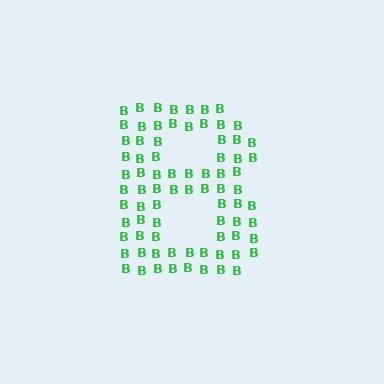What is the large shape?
The large shape is the letter B.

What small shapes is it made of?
It is made of small letter B's.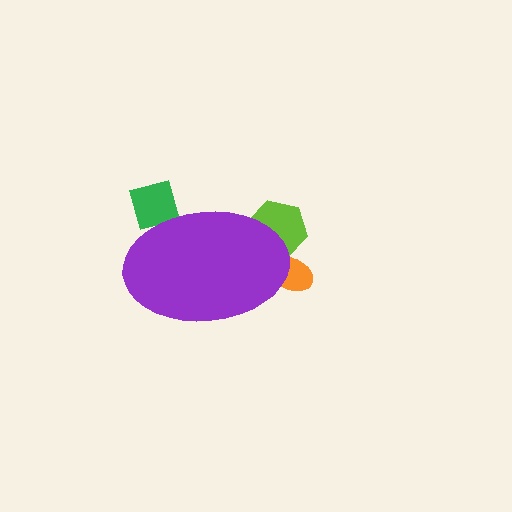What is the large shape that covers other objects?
A purple ellipse.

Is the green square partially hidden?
Yes, the green square is partially hidden behind the purple ellipse.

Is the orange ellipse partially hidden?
Yes, the orange ellipse is partially hidden behind the purple ellipse.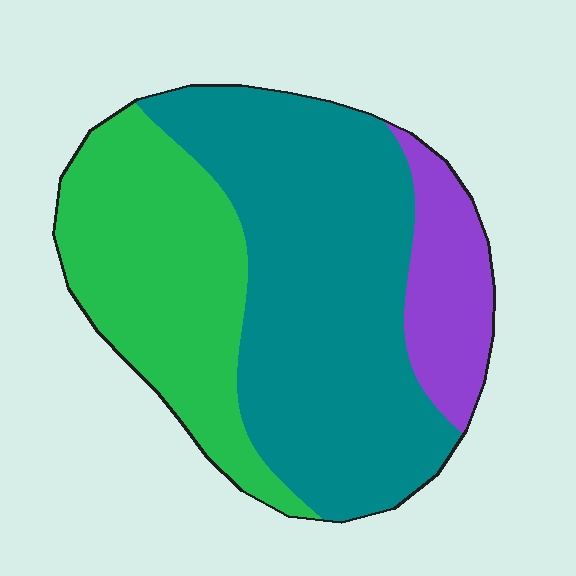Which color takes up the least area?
Purple, at roughly 15%.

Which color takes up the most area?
Teal, at roughly 55%.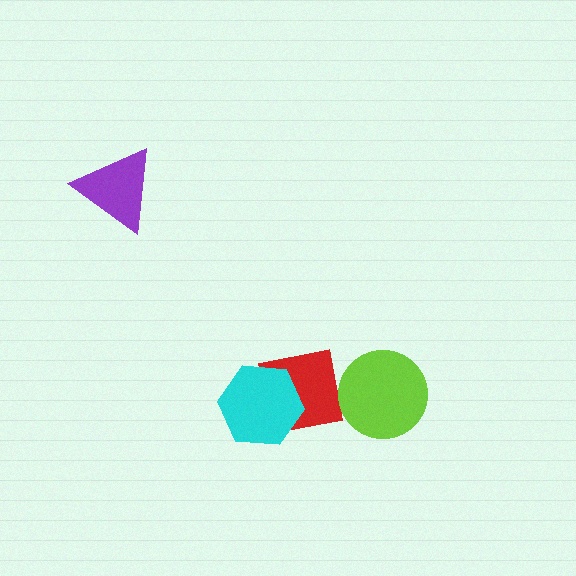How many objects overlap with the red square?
1 object overlaps with the red square.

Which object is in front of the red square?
The cyan hexagon is in front of the red square.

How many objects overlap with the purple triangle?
0 objects overlap with the purple triangle.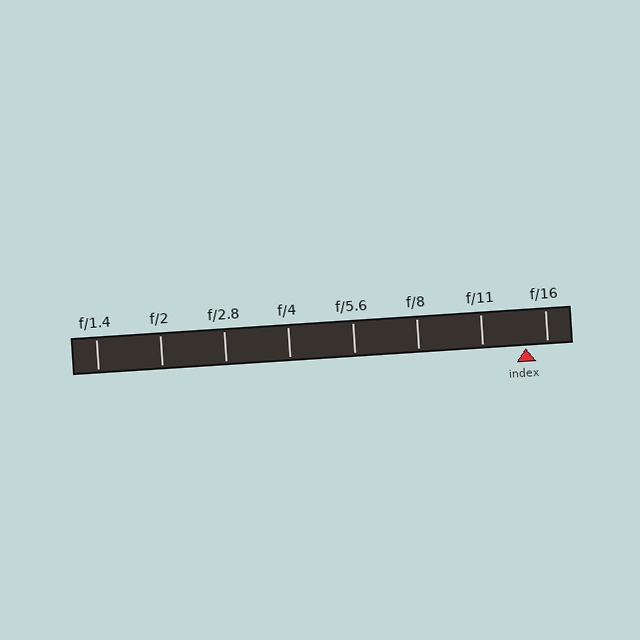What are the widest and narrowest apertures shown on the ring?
The widest aperture shown is f/1.4 and the narrowest is f/16.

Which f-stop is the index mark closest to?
The index mark is closest to f/16.